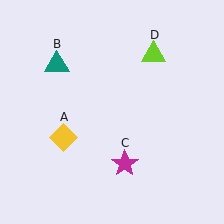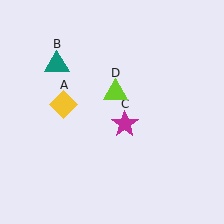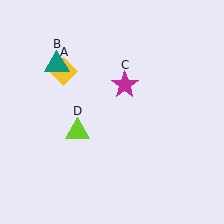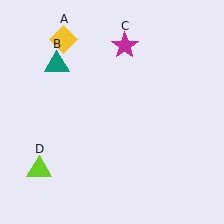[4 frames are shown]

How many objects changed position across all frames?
3 objects changed position: yellow diamond (object A), magenta star (object C), lime triangle (object D).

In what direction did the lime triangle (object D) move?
The lime triangle (object D) moved down and to the left.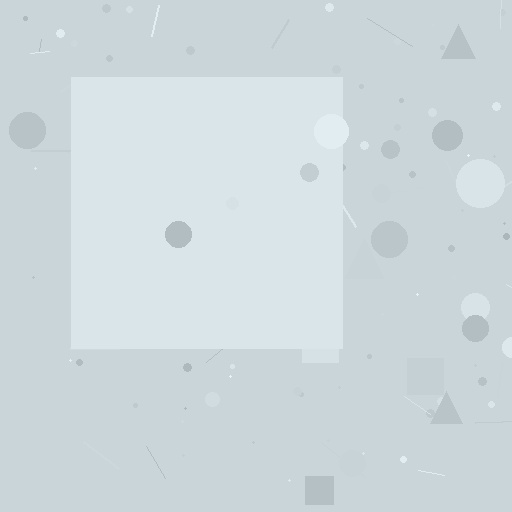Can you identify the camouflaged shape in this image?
The camouflaged shape is a square.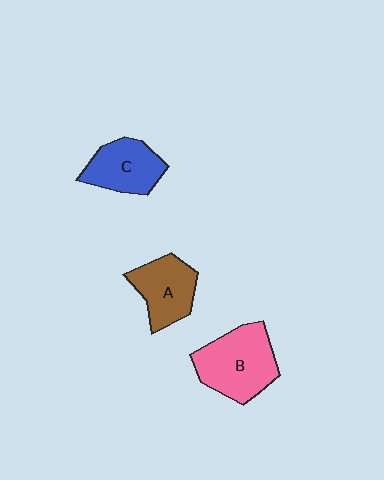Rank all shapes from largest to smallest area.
From largest to smallest: B (pink), A (brown), C (blue).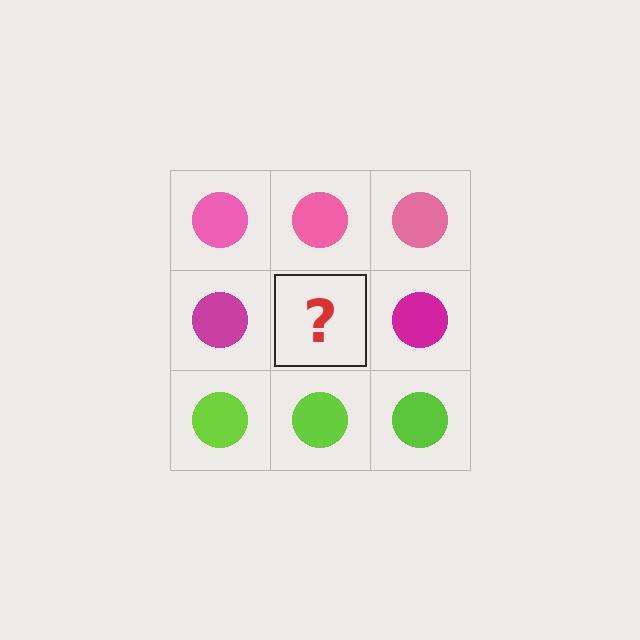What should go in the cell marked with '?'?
The missing cell should contain a magenta circle.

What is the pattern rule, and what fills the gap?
The rule is that each row has a consistent color. The gap should be filled with a magenta circle.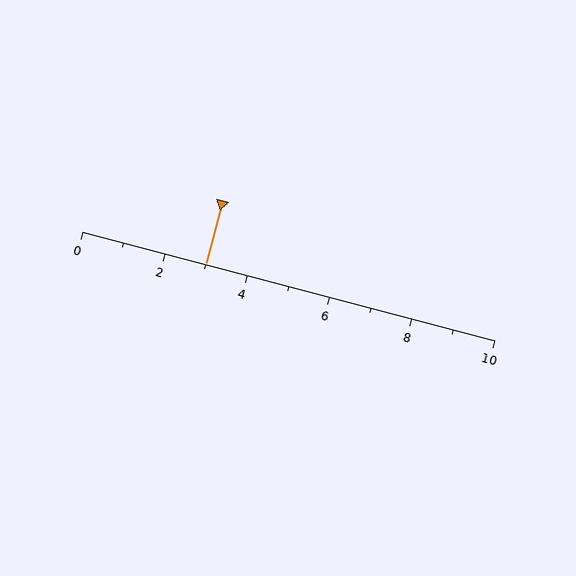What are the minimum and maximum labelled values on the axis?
The axis runs from 0 to 10.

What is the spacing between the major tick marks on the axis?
The major ticks are spaced 2 apart.